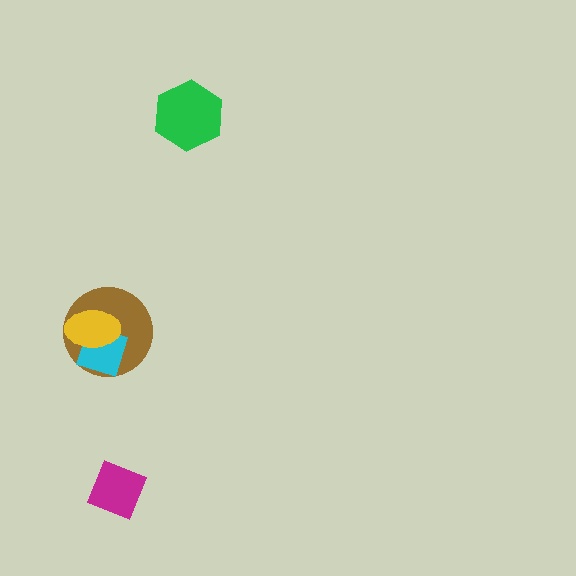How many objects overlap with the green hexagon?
0 objects overlap with the green hexagon.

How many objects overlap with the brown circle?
2 objects overlap with the brown circle.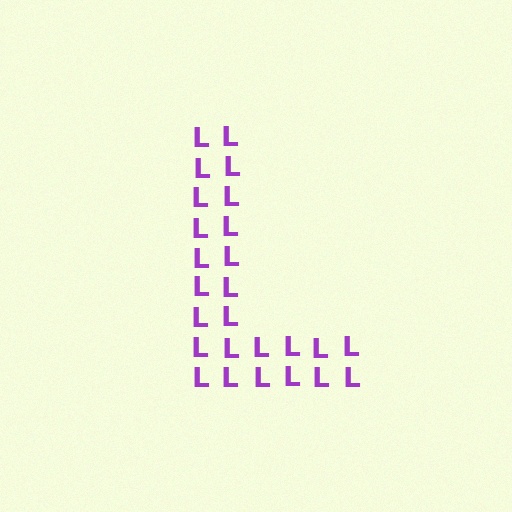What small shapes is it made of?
It is made of small letter L's.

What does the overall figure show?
The overall figure shows the letter L.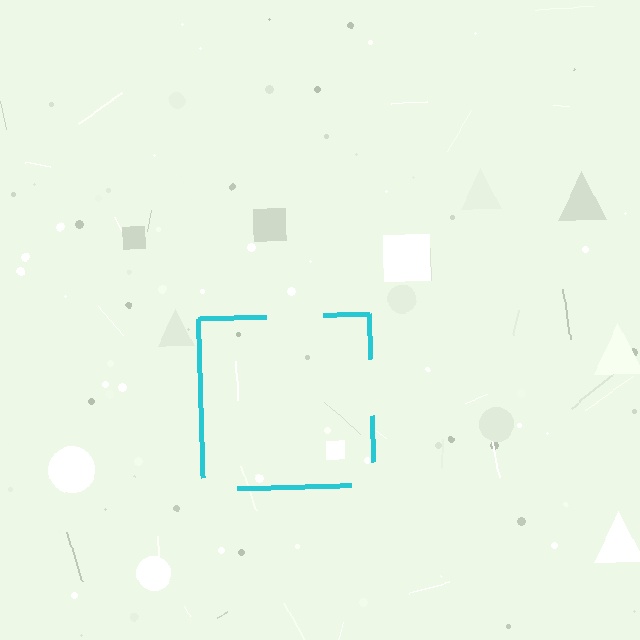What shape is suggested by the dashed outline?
The dashed outline suggests a square.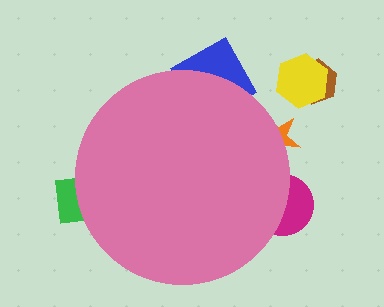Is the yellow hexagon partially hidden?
No, the yellow hexagon is fully visible.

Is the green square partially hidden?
Yes, the green square is partially hidden behind the pink circle.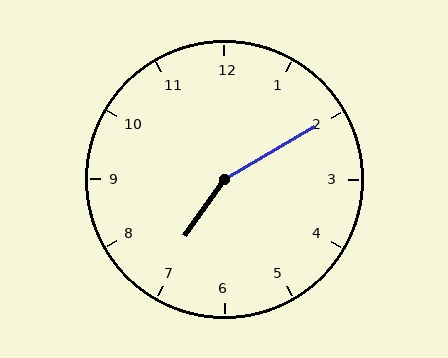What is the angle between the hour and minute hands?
Approximately 155 degrees.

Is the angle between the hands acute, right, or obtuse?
It is obtuse.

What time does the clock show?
7:10.